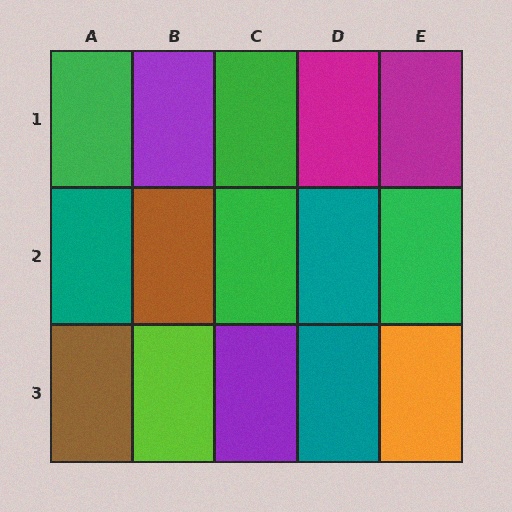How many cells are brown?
2 cells are brown.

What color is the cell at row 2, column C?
Green.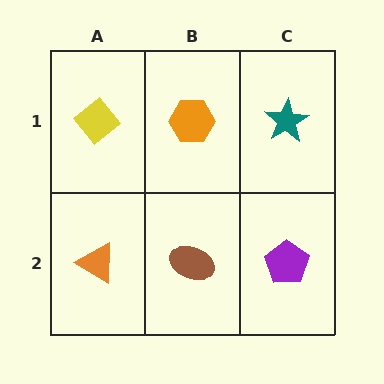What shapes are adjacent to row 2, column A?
A yellow diamond (row 1, column A), a brown ellipse (row 2, column B).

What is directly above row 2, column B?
An orange hexagon.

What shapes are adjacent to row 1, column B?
A brown ellipse (row 2, column B), a yellow diamond (row 1, column A), a teal star (row 1, column C).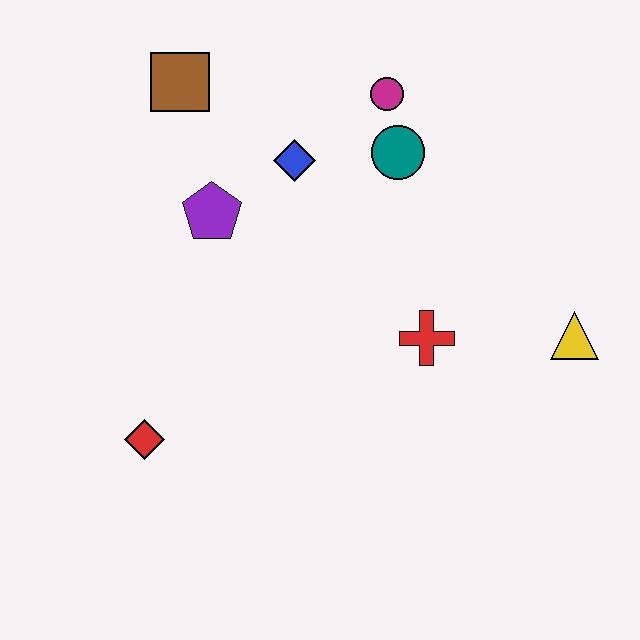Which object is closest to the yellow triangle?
The red cross is closest to the yellow triangle.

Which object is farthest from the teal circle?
The red diamond is farthest from the teal circle.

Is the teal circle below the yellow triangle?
No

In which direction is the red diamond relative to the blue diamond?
The red diamond is below the blue diamond.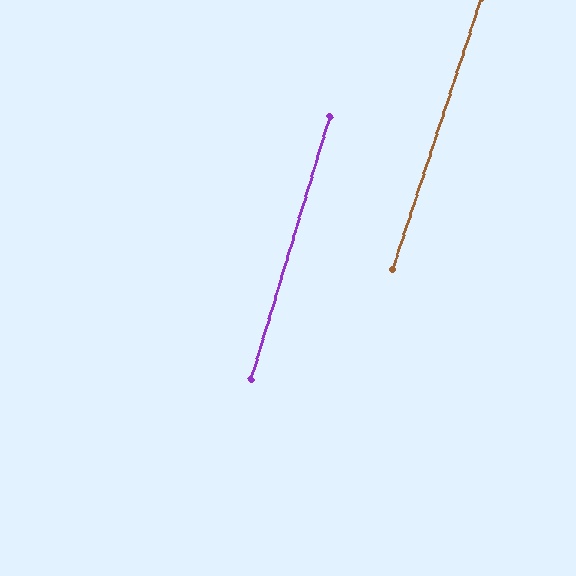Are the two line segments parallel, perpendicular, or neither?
Parallel — their directions differ by only 1.3°.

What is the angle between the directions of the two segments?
Approximately 1 degree.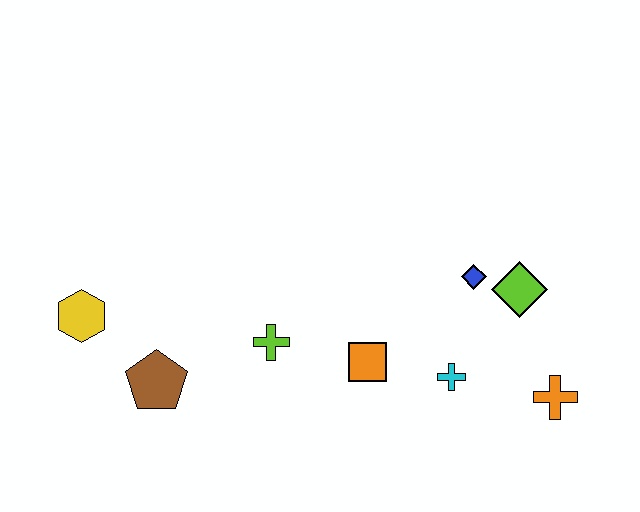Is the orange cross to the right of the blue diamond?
Yes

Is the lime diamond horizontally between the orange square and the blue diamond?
No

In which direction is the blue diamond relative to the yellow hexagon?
The blue diamond is to the right of the yellow hexagon.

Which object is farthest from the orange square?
The yellow hexagon is farthest from the orange square.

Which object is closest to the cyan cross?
The orange square is closest to the cyan cross.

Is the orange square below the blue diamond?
Yes